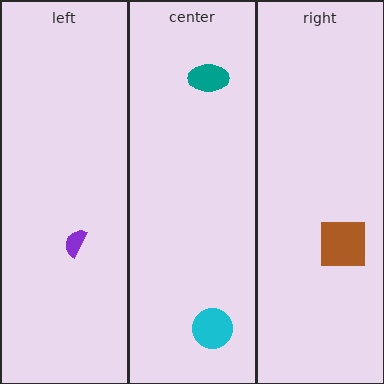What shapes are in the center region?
The cyan circle, the teal ellipse.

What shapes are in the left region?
The purple semicircle.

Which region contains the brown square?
The right region.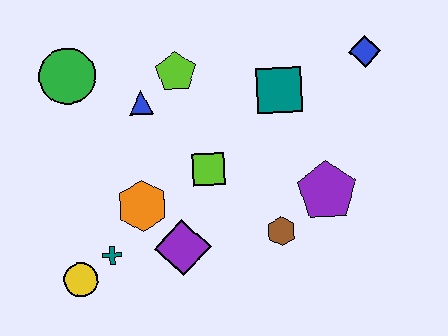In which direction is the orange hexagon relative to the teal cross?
The orange hexagon is above the teal cross.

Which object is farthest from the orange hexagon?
The blue diamond is farthest from the orange hexagon.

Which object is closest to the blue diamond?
The teal square is closest to the blue diamond.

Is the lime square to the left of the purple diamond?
No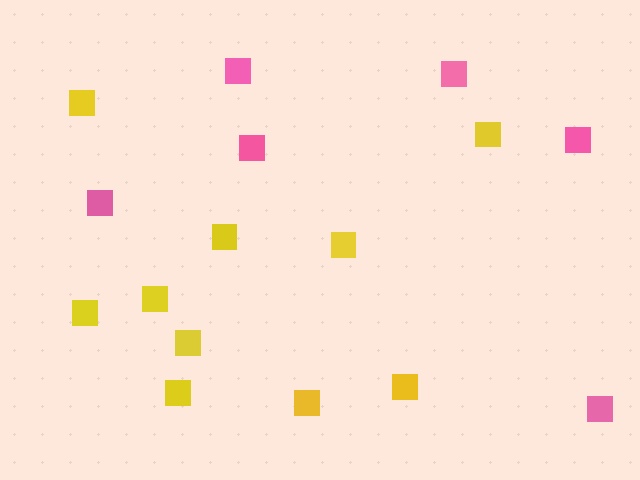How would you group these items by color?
There are 2 groups: one group of pink squares (6) and one group of yellow squares (10).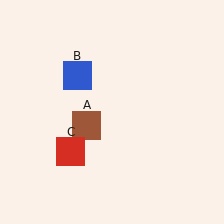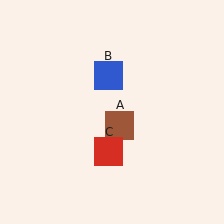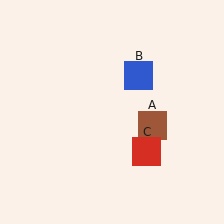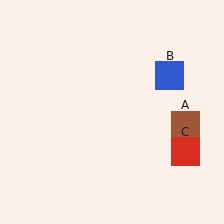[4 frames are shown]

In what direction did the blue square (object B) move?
The blue square (object B) moved right.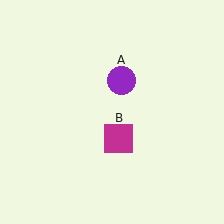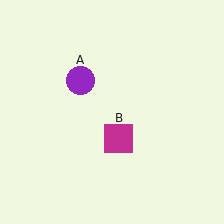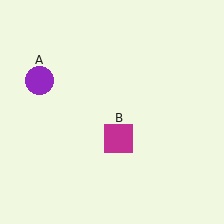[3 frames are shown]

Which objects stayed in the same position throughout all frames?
Magenta square (object B) remained stationary.